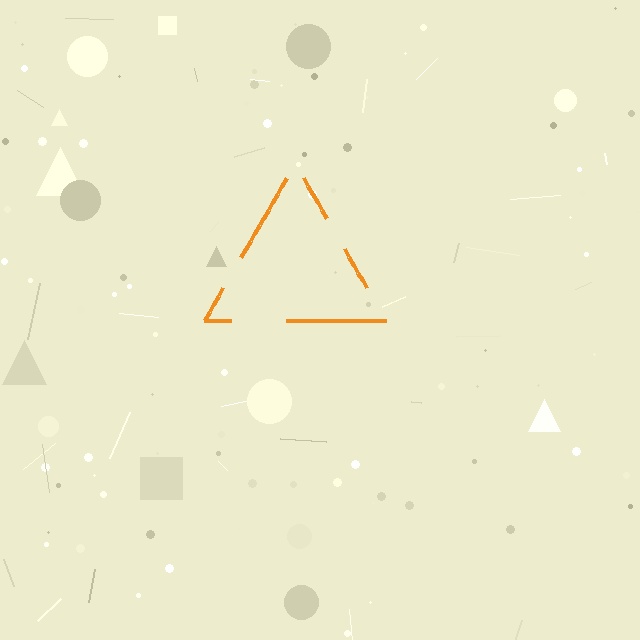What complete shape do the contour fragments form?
The contour fragments form a triangle.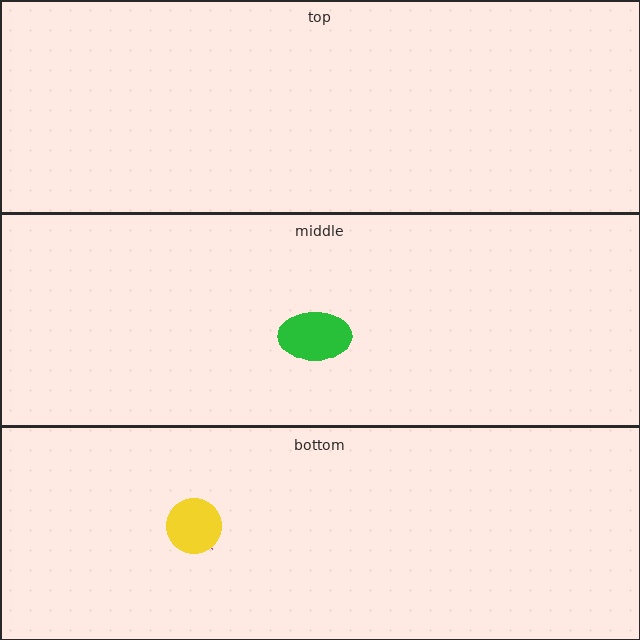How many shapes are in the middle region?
1.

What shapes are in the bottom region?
The magenta star, the yellow circle.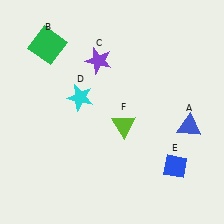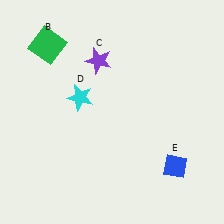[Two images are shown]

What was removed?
The lime triangle (F), the blue triangle (A) were removed in Image 2.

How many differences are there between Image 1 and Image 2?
There are 2 differences between the two images.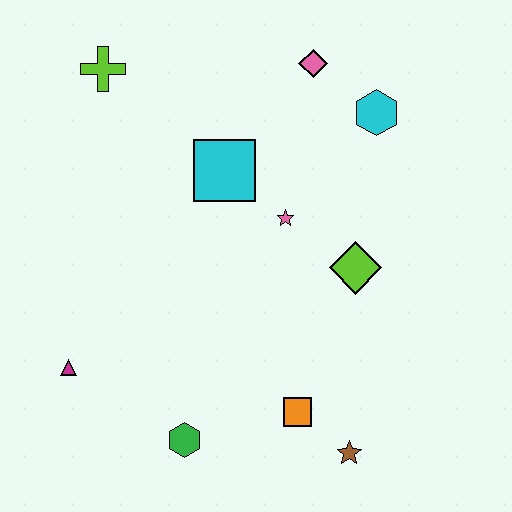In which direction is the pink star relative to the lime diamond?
The pink star is to the left of the lime diamond.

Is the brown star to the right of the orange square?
Yes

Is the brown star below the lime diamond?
Yes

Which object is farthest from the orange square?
The lime cross is farthest from the orange square.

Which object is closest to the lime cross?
The cyan square is closest to the lime cross.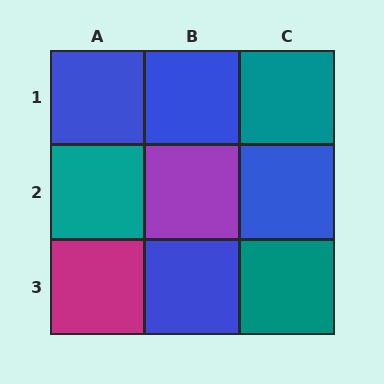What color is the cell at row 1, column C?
Teal.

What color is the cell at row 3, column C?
Teal.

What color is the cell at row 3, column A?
Magenta.